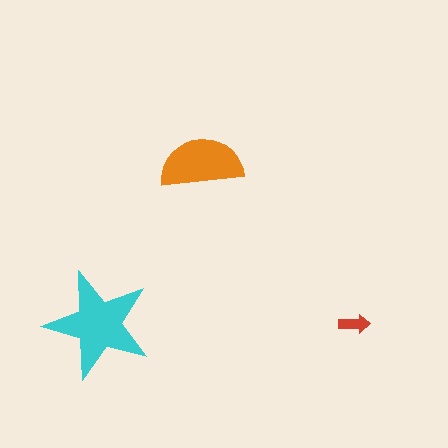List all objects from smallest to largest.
The red arrow, the orange semicircle, the cyan star.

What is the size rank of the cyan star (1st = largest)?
1st.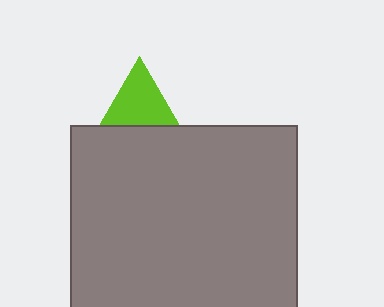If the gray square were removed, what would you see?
You would see the complete lime triangle.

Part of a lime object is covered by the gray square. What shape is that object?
It is a triangle.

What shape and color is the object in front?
The object in front is a gray square.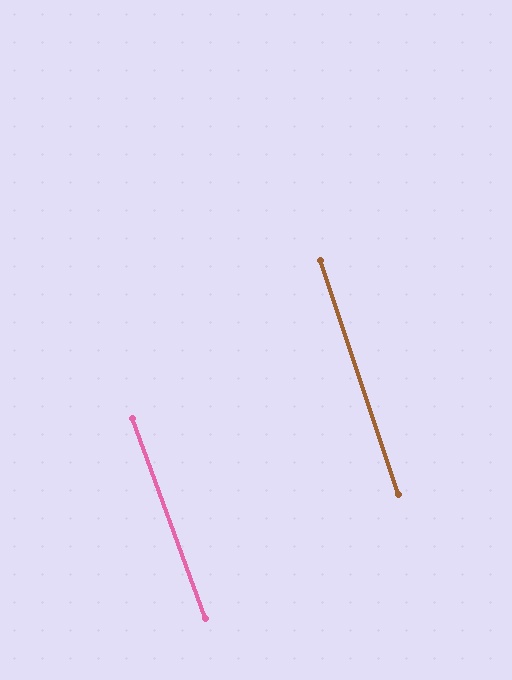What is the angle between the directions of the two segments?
Approximately 2 degrees.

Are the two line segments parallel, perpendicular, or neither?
Parallel — their directions differ by only 1.6°.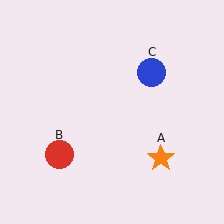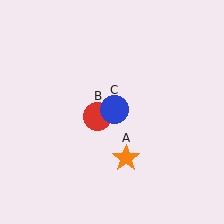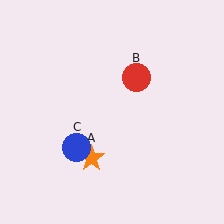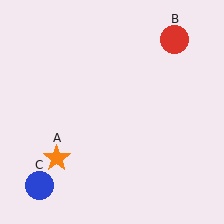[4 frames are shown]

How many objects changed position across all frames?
3 objects changed position: orange star (object A), red circle (object B), blue circle (object C).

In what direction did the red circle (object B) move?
The red circle (object B) moved up and to the right.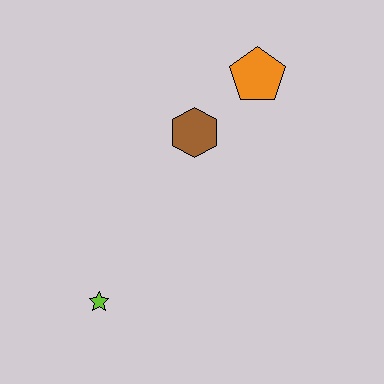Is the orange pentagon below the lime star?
No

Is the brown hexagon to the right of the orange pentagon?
No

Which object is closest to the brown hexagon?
The orange pentagon is closest to the brown hexagon.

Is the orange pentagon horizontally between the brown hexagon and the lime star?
No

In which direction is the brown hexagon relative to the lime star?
The brown hexagon is above the lime star.